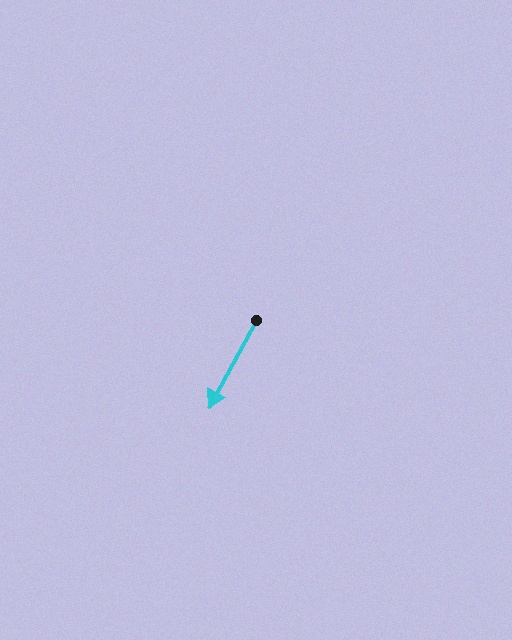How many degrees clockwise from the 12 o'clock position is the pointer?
Approximately 208 degrees.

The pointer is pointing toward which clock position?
Roughly 7 o'clock.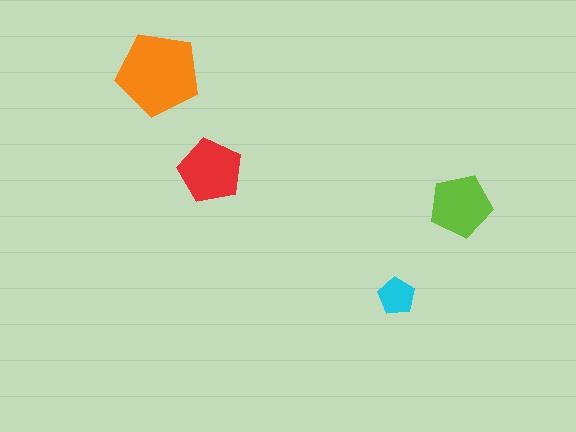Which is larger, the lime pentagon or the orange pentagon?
The orange one.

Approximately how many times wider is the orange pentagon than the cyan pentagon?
About 2 times wider.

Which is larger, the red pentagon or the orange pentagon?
The orange one.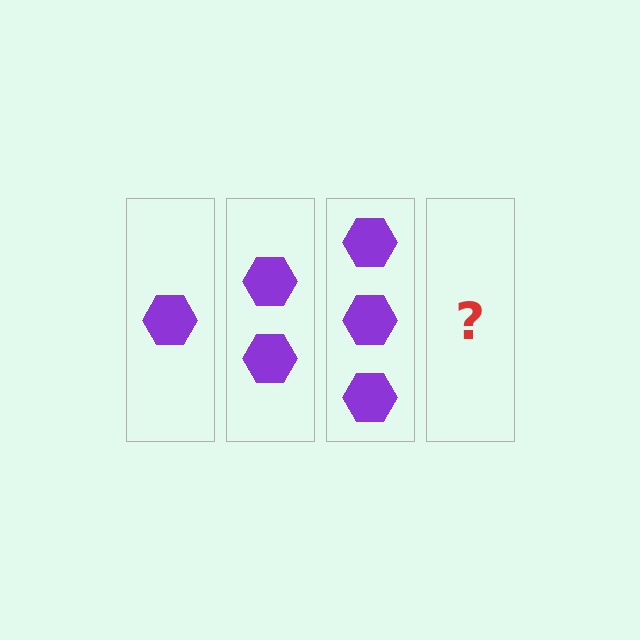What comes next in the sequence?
The next element should be 4 hexagons.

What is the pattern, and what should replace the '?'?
The pattern is that each step adds one more hexagon. The '?' should be 4 hexagons.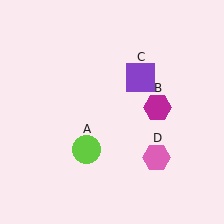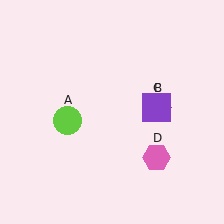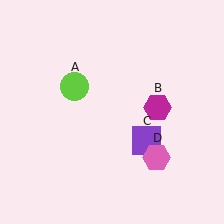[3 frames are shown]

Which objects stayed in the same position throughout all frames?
Magenta hexagon (object B) and pink hexagon (object D) remained stationary.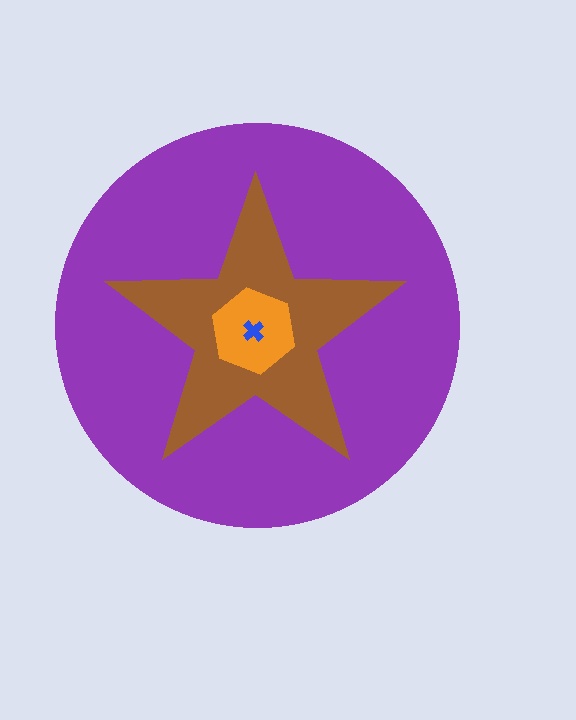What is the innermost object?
The blue cross.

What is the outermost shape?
The purple circle.